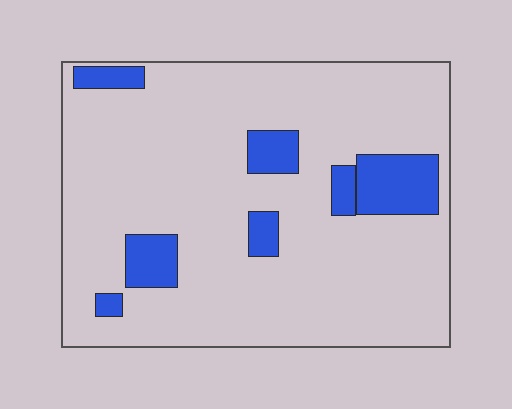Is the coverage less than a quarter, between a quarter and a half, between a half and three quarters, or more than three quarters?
Less than a quarter.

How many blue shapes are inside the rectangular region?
7.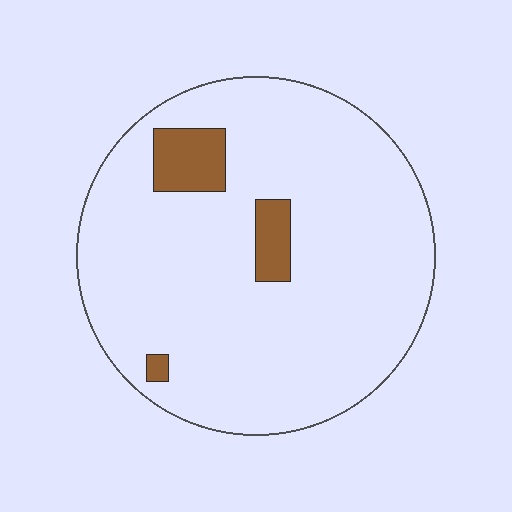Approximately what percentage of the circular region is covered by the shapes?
Approximately 10%.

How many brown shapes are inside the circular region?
3.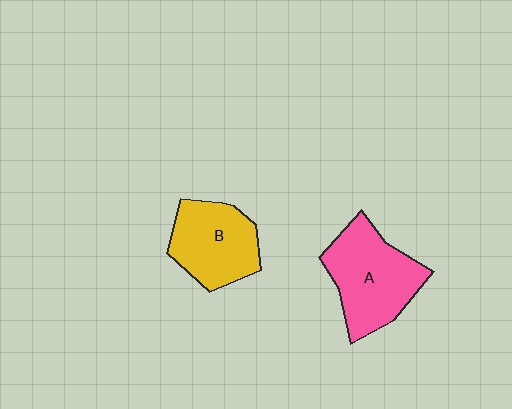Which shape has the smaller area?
Shape B (yellow).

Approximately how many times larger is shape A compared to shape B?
Approximately 1.2 times.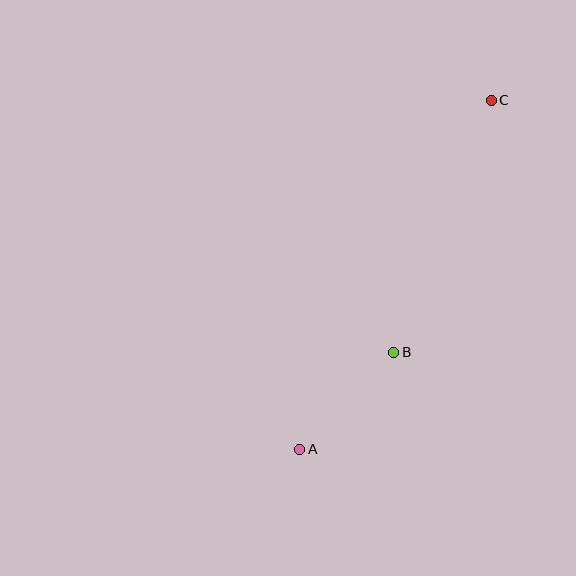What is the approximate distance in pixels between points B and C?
The distance between B and C is approximately 270 pixels.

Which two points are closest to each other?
Points A and B are closest to each other.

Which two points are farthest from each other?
Points A and C are farthest from each other.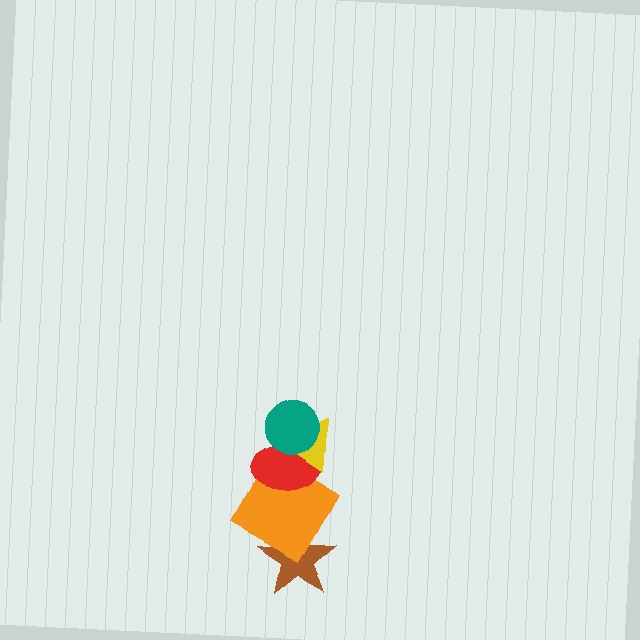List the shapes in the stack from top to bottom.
From top to bottom: the teal circle, the yellow triangle, the red ellipse, the orange square, the brown star.